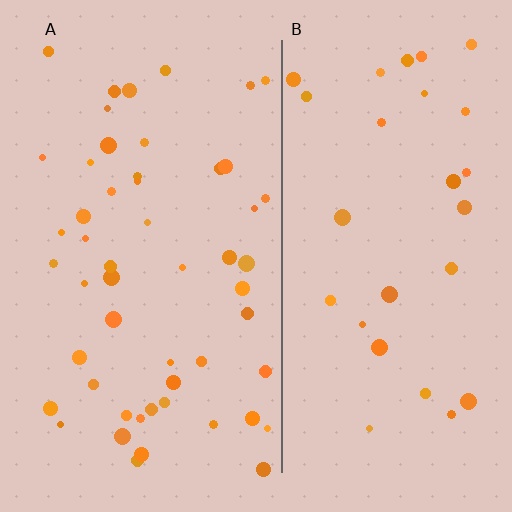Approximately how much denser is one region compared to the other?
Approximately 1.9× — region A over region B.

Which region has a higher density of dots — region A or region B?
A (the left).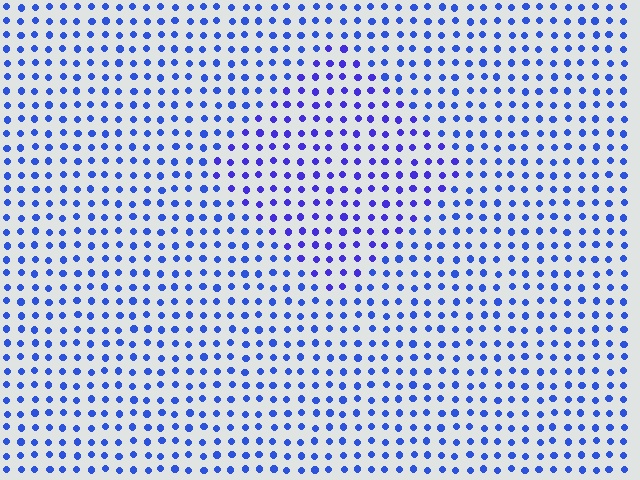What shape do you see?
I see a diamond.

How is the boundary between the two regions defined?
The boundary is defined purely by a slight shift in hue (about 21 degrees). Spacing, size, and orientation are identical on both sides.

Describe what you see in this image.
The image is filled with small blue elements in a uniform arrangement. A diamond-shaped region is visible where the elements are tinted to a slightly different hue, forming a subtle color boundary.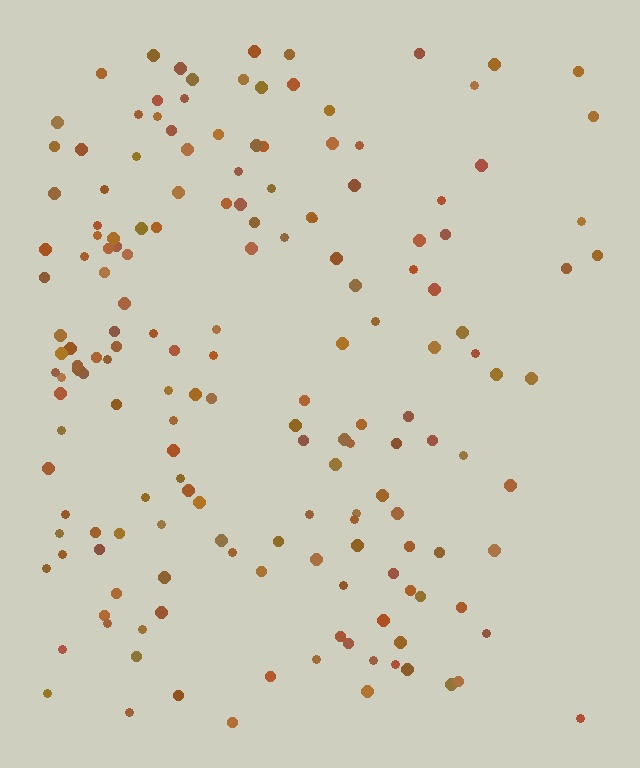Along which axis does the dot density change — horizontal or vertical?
Horizontal.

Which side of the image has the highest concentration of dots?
The left.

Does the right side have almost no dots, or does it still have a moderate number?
Still a moderate number, just noticeably fewer than the left.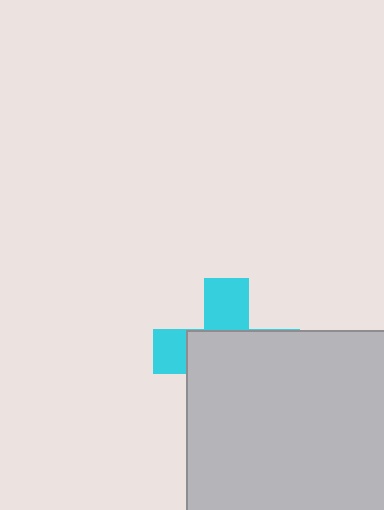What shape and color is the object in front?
The object in front is a light gray square.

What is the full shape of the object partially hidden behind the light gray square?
The partially hidden object is a cyan cross.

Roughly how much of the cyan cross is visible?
A small part of it is visible (roughly 34%).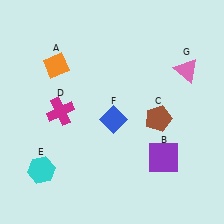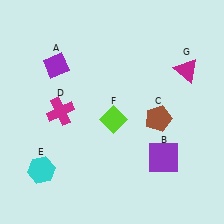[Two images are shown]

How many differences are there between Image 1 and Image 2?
There are 3 differences between the two images.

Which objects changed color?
A changed from orange to purple. F changed from blue to lime. G changed from pink to magenta.